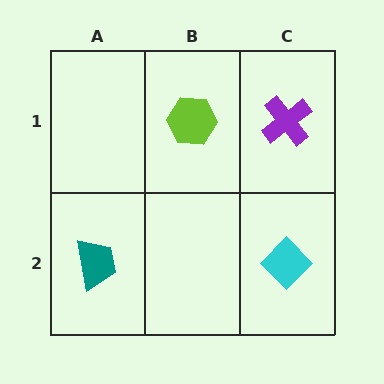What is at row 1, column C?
A purple cross.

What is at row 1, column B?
A lime hexagon.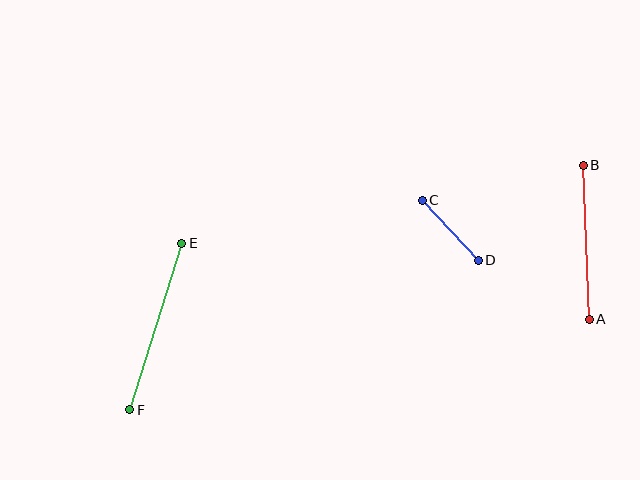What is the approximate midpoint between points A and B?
The midpoint is at approximately (586, 242) pixels.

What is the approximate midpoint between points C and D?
The midpoint is at approximately (450, 230) pixels.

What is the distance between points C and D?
The distance is approximately 82 pixels.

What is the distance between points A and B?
The distance is approximately 154 pixels.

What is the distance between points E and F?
The distance is approximately 175 pixels.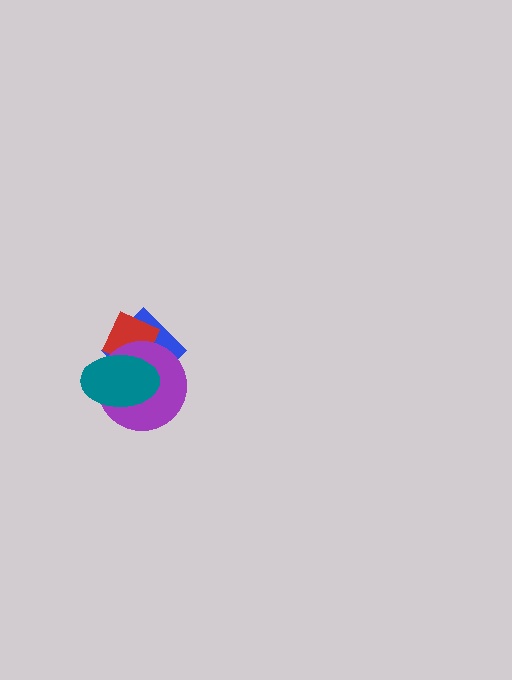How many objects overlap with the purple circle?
3 objects overlap with the purple circle.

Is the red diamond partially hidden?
Yes, it is partially covered by another shape.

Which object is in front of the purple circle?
The teal ellipse is in front of the purple circle.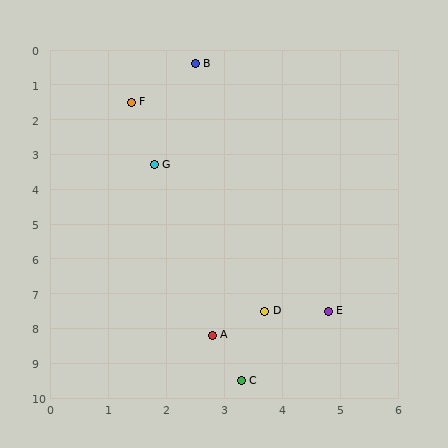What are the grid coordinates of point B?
Point B is at approximately (2.5, 0.4).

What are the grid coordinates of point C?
Point C is at approximately (3.3, 9.5).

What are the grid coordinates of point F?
Point F is at approximately (1.4, 1.5).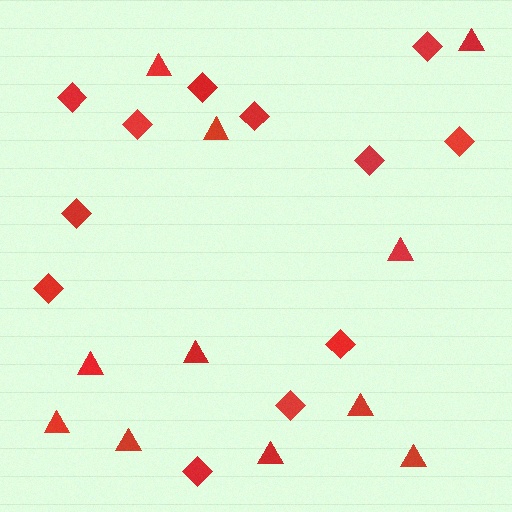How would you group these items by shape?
There are 2 groups: one group of diamonds (12) and one group of triangles (11).